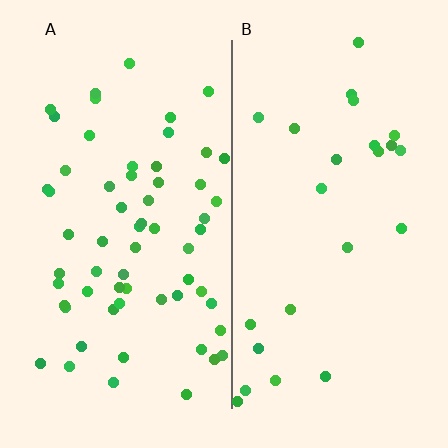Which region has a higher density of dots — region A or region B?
A (the left).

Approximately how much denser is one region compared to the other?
Approximately 2.5× — region A over region B.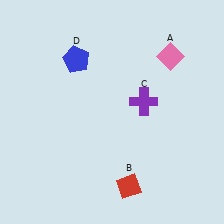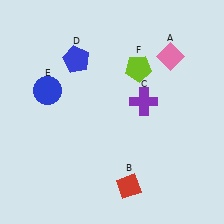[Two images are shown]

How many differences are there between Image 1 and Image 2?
There are 2 differences between the two images.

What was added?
A blue circle (E), a lime pentagon (F) were added in Image 2.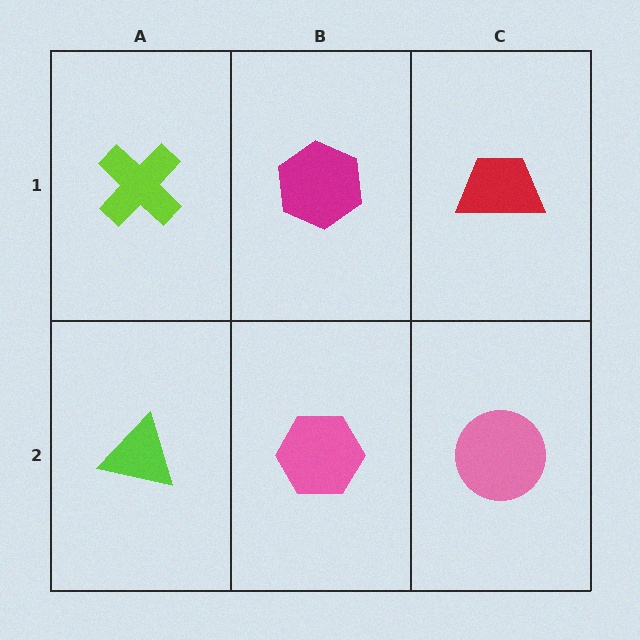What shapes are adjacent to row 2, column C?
A red trapezoid (row 1, column C), a pink hexagon (row 2, column B).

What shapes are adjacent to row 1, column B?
A pink hexagon (row 2, column B), a lime cross (row 1, column A), a red trapezoid (row 1, column C).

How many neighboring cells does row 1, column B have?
3.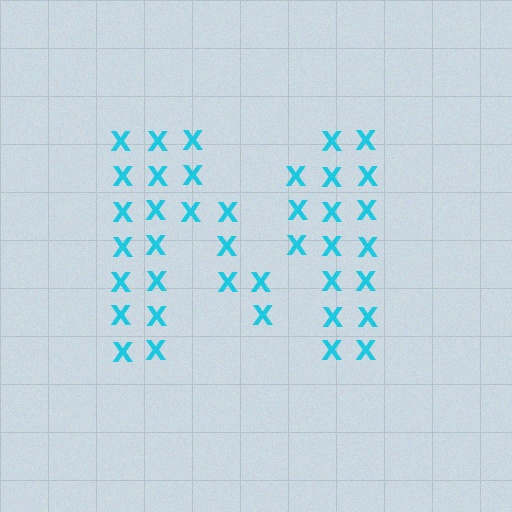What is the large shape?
The large shape is the letter M.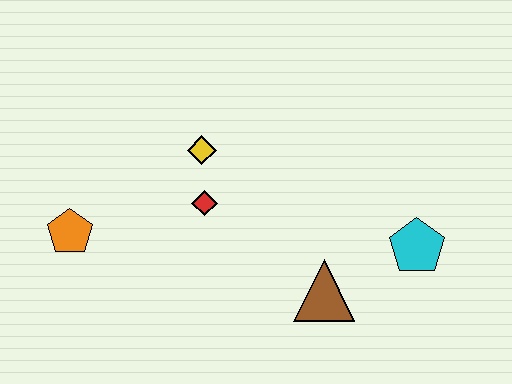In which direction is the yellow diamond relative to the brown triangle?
The yellow diamond is above the brown triangle.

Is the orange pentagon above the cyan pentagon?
Yes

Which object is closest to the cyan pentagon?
The brown triangle is closest to the cyan pentagon.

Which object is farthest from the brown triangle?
The orange pentagon is farthest from the brown triangle.